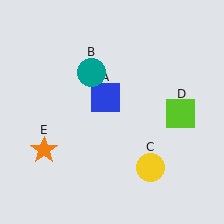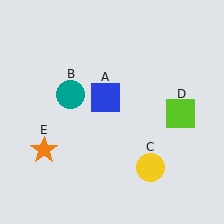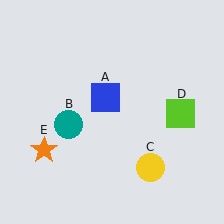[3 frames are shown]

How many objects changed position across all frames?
1 object changed position: teal circle (object B).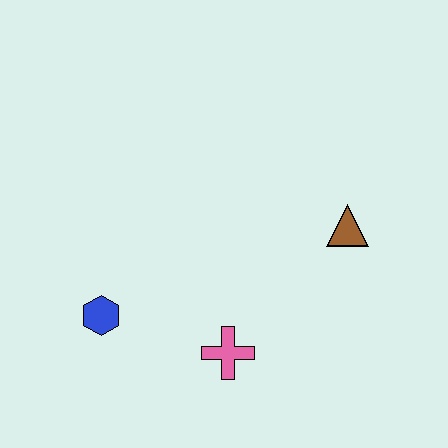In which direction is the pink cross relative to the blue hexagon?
The pink cross is to the right of the blue hexagon.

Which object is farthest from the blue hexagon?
The brown triangle is farthest from the blue hexagon.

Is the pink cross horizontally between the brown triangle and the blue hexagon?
Yes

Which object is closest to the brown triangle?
The pink cross is closest to the brown triangle.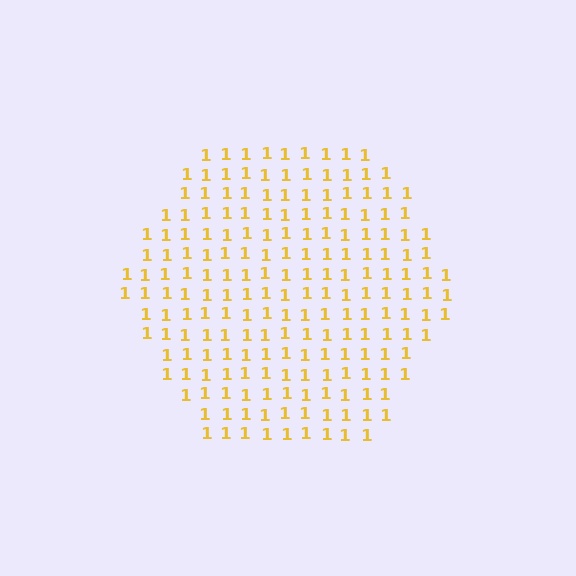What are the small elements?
The small elements are digit 1's.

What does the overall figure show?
The overall figure shows a hexagon.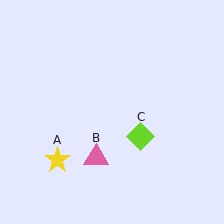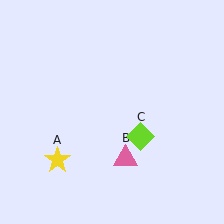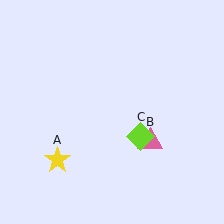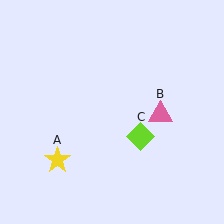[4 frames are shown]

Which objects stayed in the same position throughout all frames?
Yellow star (object A) and lime diamond (object C) remained stationary.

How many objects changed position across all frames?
1 object changed position: pink triangle (object B).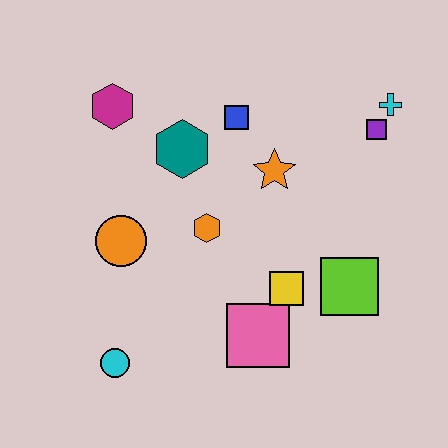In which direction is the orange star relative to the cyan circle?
The orange star is above the cyan circle.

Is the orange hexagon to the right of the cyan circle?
Yes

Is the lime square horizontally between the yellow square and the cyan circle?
No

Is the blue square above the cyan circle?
Yes